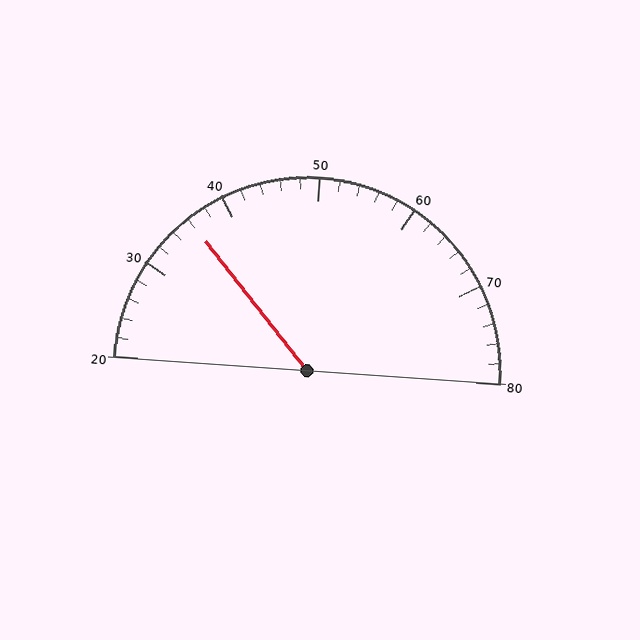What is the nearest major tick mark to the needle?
The nearest major tick mark is 40.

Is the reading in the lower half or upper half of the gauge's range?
The reading is in the lower half of the range (20 to 80).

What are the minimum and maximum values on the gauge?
The gauge ranges from 20 to 80.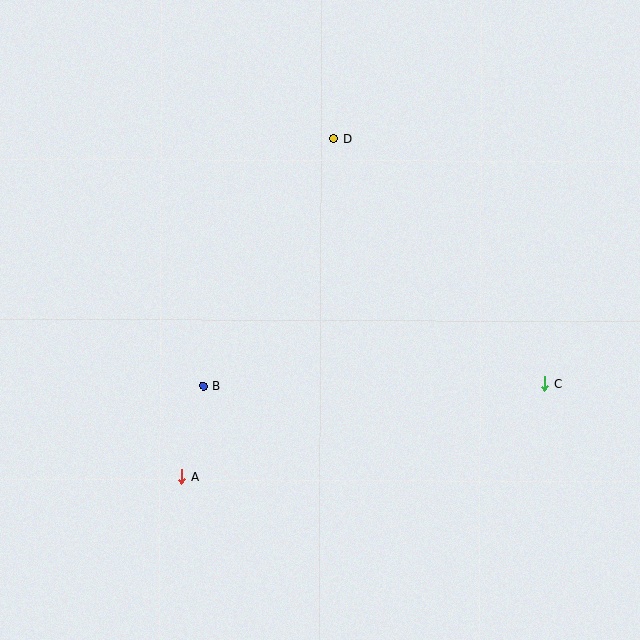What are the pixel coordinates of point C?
Point C is at (544, 384).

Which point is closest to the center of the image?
Point B at (203, 386) is closest to the center.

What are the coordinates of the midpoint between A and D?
The midpoint between A and D is at (258, 308).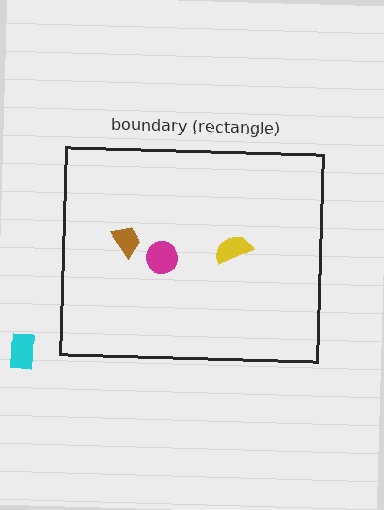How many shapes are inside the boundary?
3 inside, 1 outside.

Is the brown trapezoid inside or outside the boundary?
Inside.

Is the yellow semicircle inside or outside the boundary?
Inside.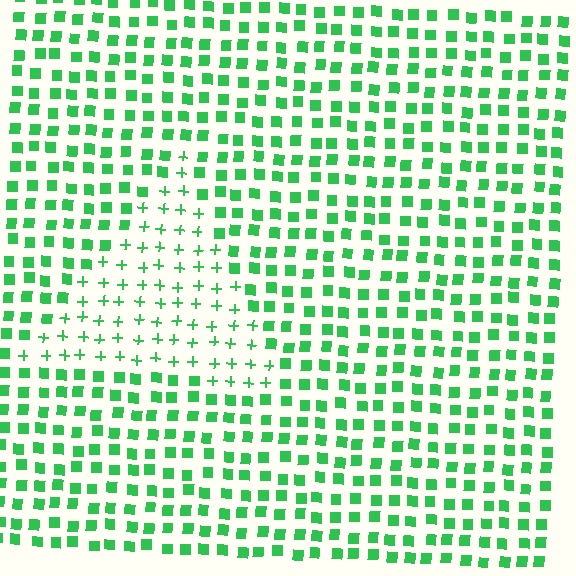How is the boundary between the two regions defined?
The boundary is defined by a change in element shape: plus signs inside vs. squares outside. All elements share the same color and spacing.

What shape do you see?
I see a triangle.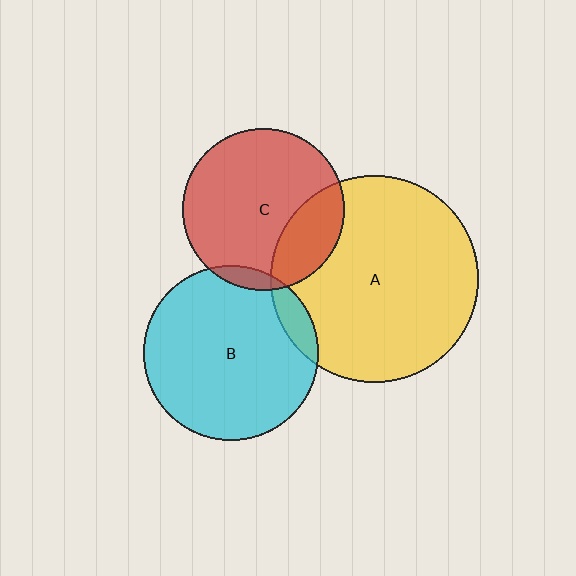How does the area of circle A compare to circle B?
Approximately 1.4 times.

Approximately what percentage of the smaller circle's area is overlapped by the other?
Approximately 10%.